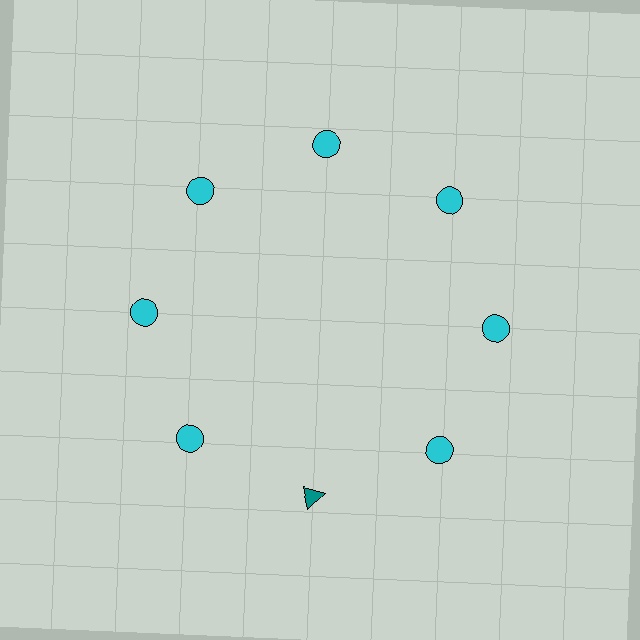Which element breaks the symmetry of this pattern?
The teal triangle at roughly the 6 o'clock position breaks the symmetry. All other shapes are cyan circles.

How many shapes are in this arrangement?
There are 8 shapes arranged in a ring pattern.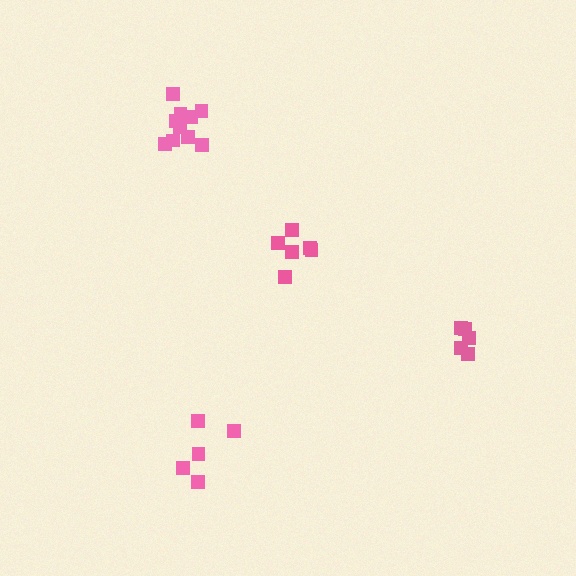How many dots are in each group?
Group 1: 5 dots, Group 2: 10 dots, Group 3: 5 dots, Group 4: 6 dots (26 total).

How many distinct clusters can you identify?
There are 4 distinct clusters.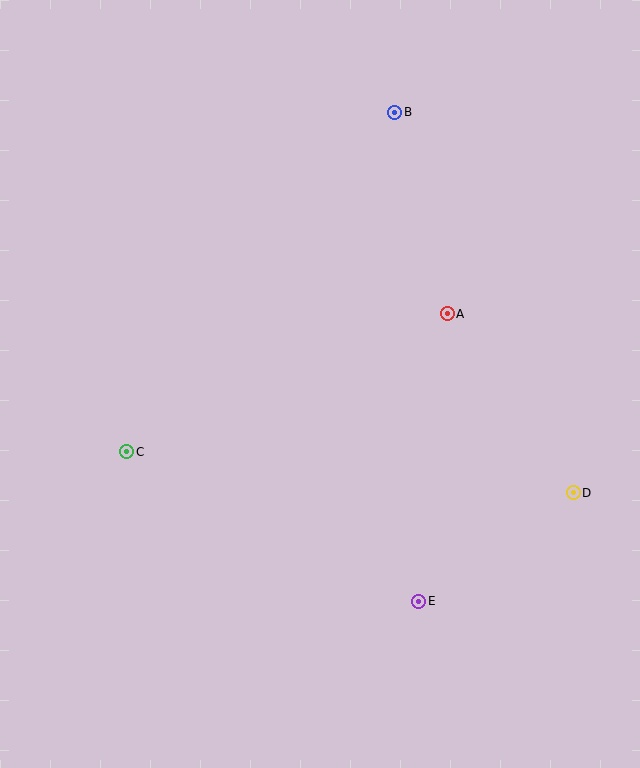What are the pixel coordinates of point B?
Point B is at (395, 112).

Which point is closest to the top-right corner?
Point B is closest to the top-right corner.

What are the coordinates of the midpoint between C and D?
The midpoint between C and D is at (350, 472).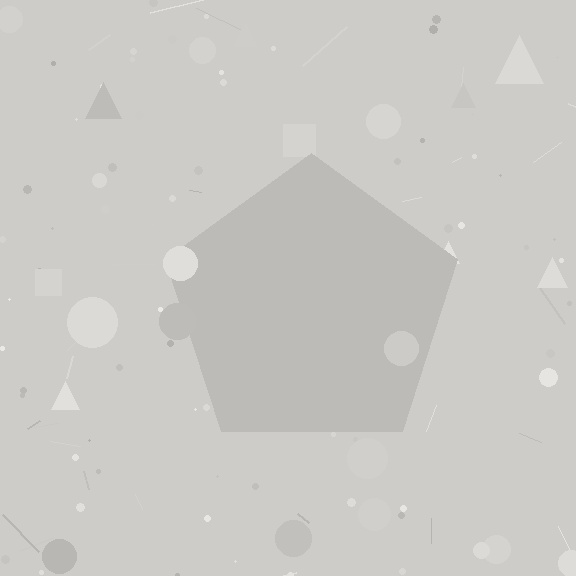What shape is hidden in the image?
A pentagon is hidden in the image.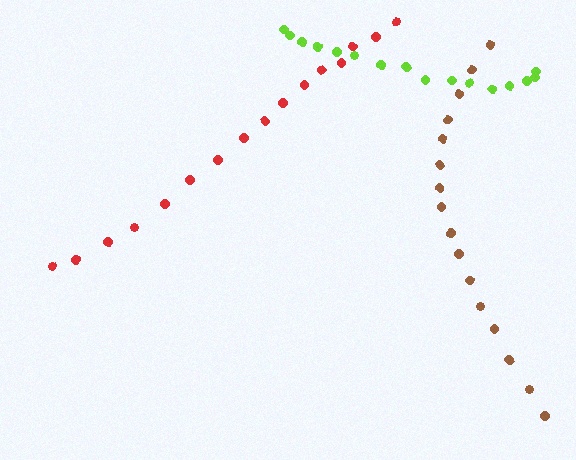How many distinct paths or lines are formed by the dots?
There are 3 distinct paths.